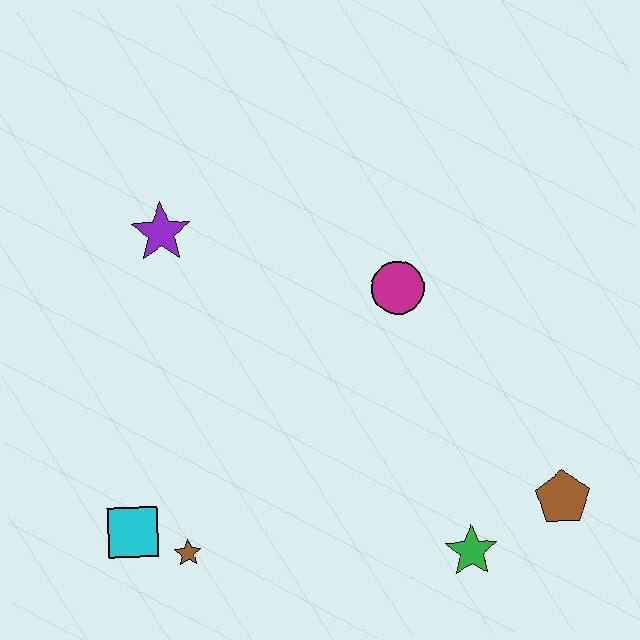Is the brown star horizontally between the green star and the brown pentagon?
No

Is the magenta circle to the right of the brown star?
Yes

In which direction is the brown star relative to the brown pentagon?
The brown star is to the left of the brown pentagon.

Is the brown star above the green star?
Yes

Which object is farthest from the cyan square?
The brown pentagon is farthest from the cyan square.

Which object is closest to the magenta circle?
The purple star is closest to the magenta circle.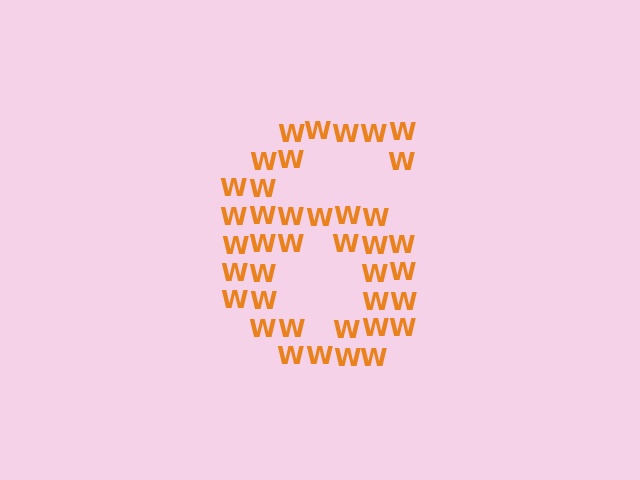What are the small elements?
The small elements are letter W's.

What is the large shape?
The large shape is the digit 6.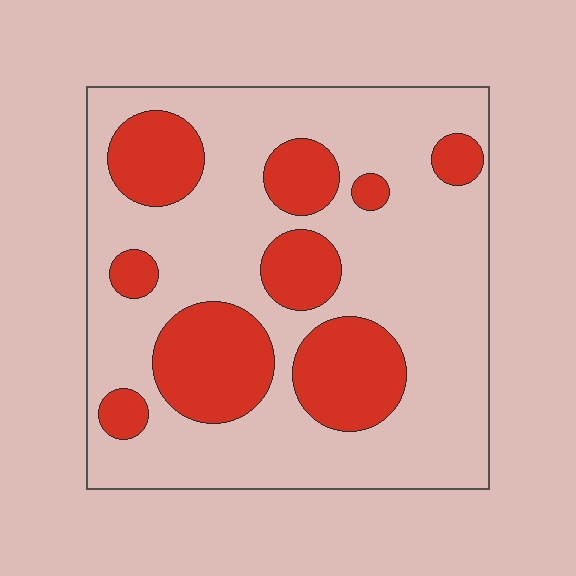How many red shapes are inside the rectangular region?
9.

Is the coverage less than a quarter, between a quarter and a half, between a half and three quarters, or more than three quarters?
Between a quarter and a half.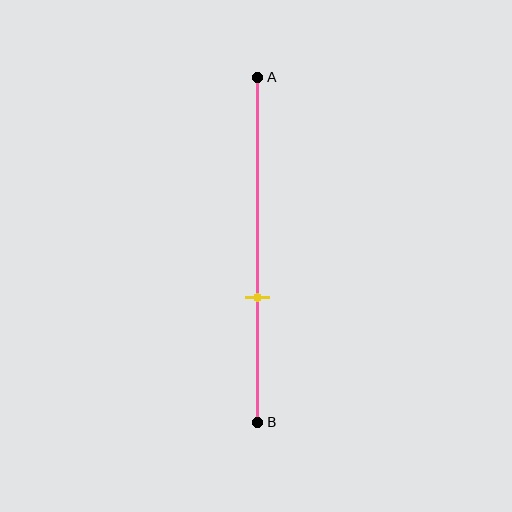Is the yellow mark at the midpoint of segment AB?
No, the mark is at about 65% from A, not at the 50% midpoint.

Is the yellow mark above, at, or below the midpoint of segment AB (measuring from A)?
The yellow mark is below the midpoint of segment AB.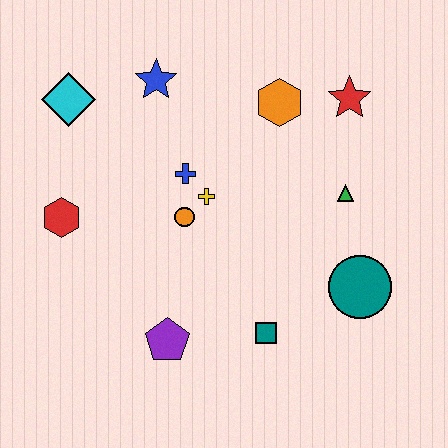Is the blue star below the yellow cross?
No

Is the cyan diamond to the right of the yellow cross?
No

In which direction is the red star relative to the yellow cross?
The red star is to the right of the yellow cross.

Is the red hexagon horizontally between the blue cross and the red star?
No